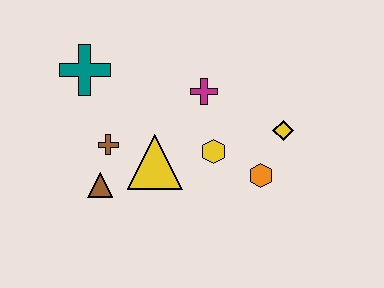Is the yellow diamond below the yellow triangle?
No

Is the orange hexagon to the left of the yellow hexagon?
No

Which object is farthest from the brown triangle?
The yellow diamond is farthest from the brown triangle.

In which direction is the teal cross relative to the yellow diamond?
The teal cross is to the left of the yellow diamond.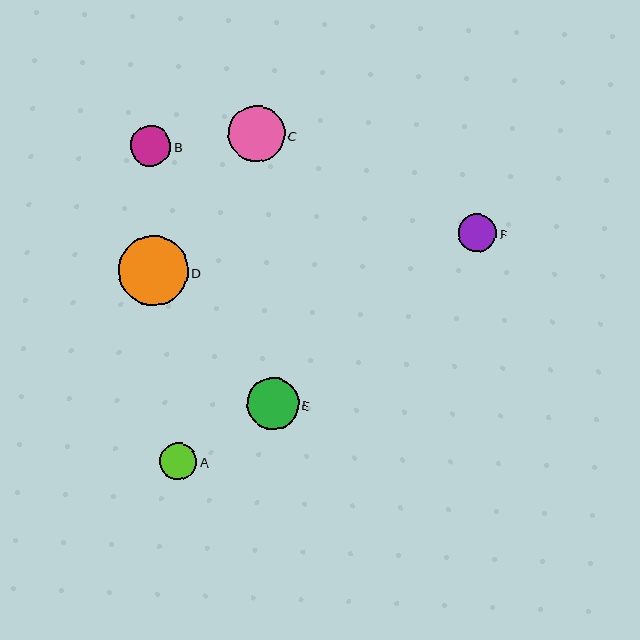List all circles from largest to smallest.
From largest to smallest: D, C, E, B, F, A.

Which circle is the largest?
Circle D is the largest with a size of approximately 70 pixels.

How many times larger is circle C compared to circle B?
Circle C is approximately 1.4 times the size of circle B.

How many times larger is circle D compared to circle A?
Circle D is approximately 1.9 times the size of circle A.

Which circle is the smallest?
Circle A is the smallest with a size of approximately 37 pixels.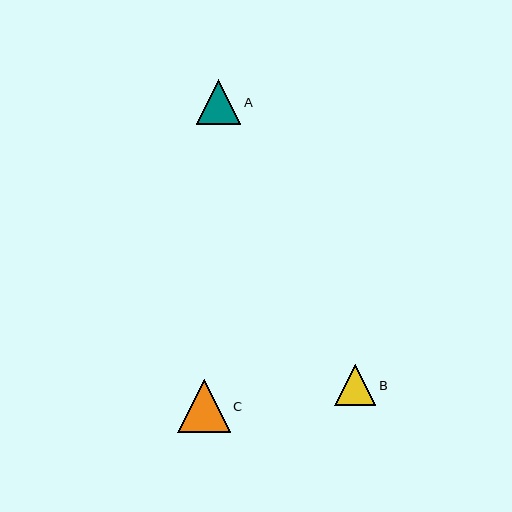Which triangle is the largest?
Triangle C is the largest with a size of approximately 53 pixels.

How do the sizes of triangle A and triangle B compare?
Triangle A and triangle B are approximately the same size.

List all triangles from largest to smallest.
From largest to smallest: C, A, B.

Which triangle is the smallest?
Triangle B is the smallest with a size of approximately 41 pixels.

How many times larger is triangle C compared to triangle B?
Triangle C is approximately 1.3 times the size of triangle B.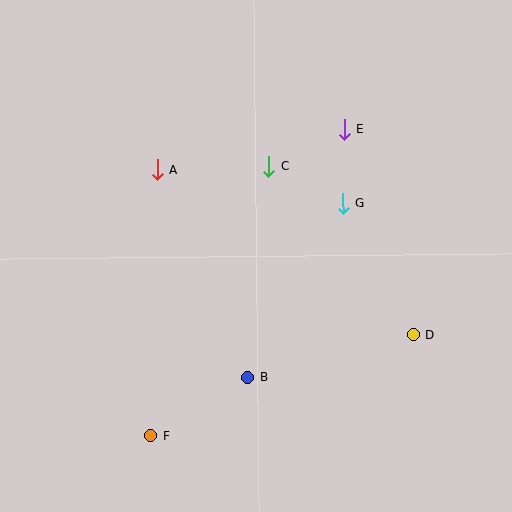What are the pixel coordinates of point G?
Point G is at (343, 203).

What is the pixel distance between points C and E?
The distance between C and E is 83 pixels.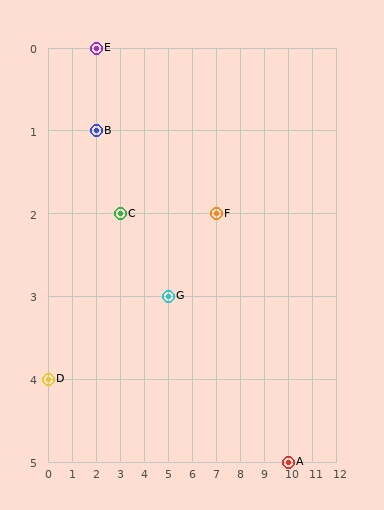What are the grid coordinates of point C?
Point C is at grid coordinates (3, 2).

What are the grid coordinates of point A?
Point A is at grid coordinates (10, 5).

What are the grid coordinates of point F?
Point F is at grid coordinates (7, 2).